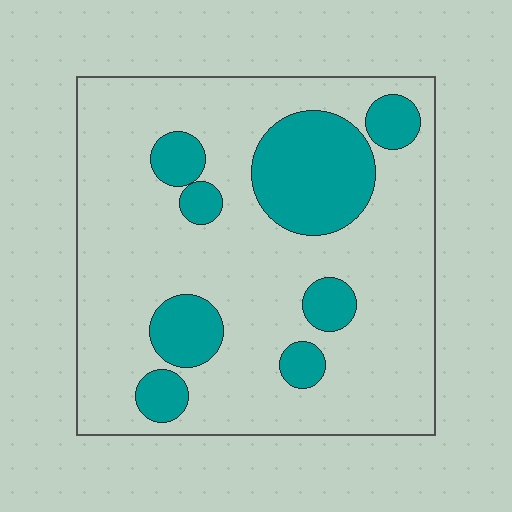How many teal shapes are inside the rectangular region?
8.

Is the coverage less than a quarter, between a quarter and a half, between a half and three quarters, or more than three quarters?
Less than a quarter.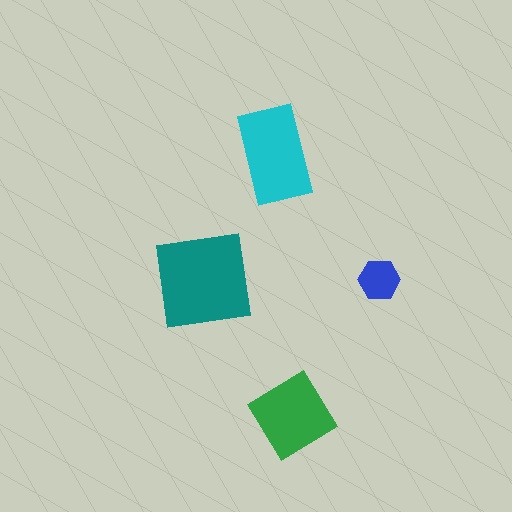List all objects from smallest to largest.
The blue hexagon, the green diamond, the cyan rectangle, the teal square.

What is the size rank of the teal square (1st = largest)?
1st.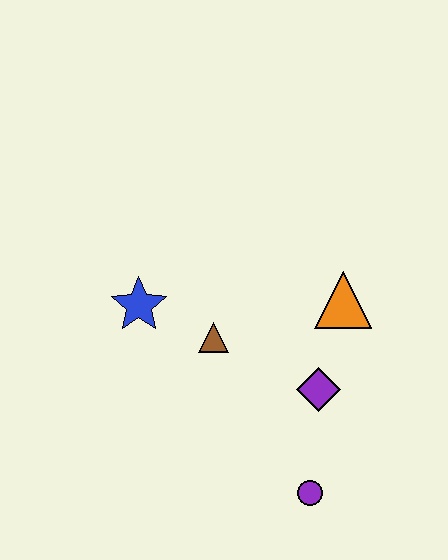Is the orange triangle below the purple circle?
No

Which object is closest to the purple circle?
The purple diamond is closest to the purple circle.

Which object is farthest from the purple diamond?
The blue star is farthest from the purple diamond.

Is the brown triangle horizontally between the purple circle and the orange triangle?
No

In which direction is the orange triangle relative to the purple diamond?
The orange triangle is above the purple diamond.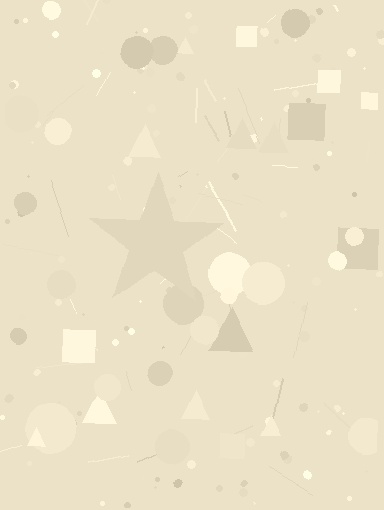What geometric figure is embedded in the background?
A star is embedded in the background.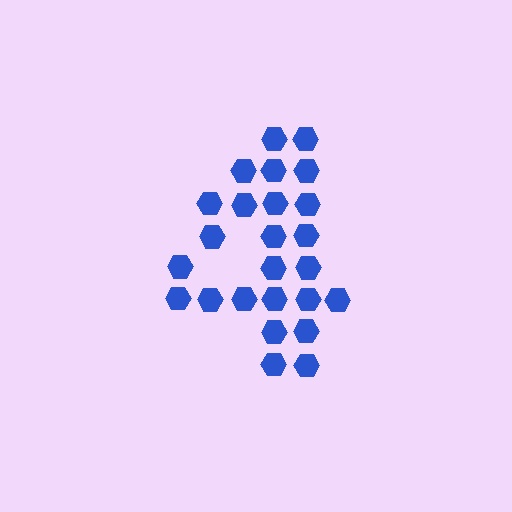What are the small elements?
The small elements are hexagons.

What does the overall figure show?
The overall figure shows the digit 4.